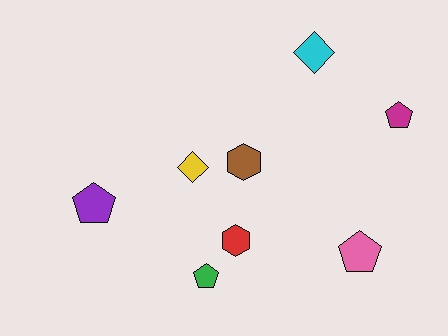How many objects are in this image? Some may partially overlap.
There are 8 objects.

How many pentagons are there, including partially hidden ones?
There are 4 pentagons.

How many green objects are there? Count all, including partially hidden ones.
There is 1 green object.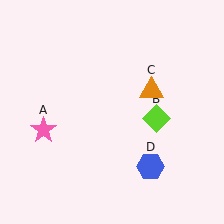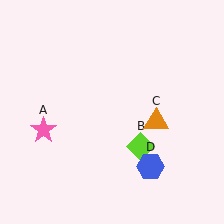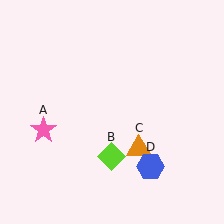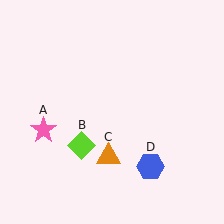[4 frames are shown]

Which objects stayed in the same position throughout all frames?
Pink star (object A) and blue hexagon (object D) remained stationary.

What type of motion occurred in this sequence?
The lime diamond (object B), orange triangle (object C) rotated clockwise around the center of the scene.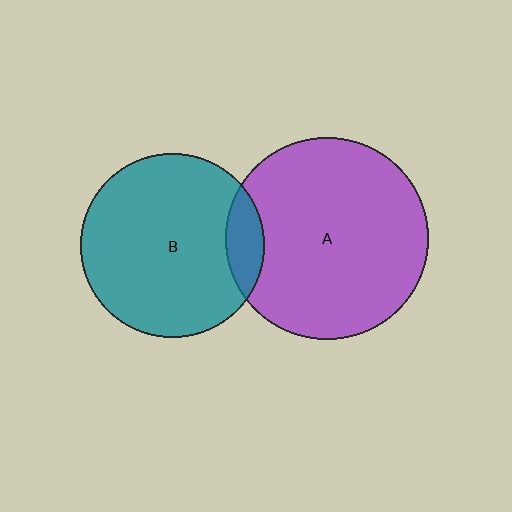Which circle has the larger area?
Circle A (purple).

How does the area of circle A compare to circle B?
Approximately 1.2 times.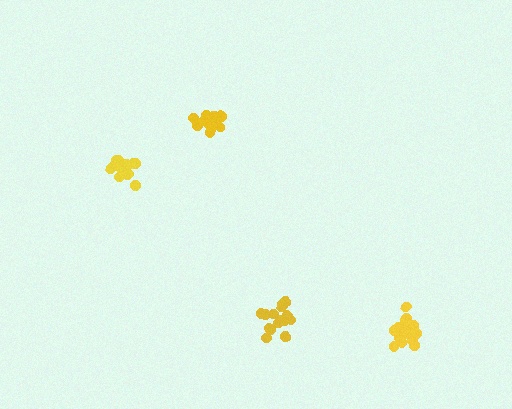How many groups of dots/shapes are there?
There are 4 groups.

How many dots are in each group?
Group 1: 15 dots, Group 2: 15 dots, Group 3: 17 dots, Group 4: 15 dots (62 total).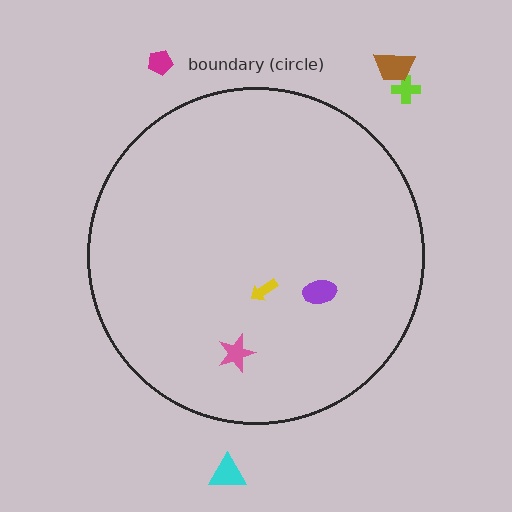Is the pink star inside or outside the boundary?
Inside.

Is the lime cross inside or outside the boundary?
Outside.